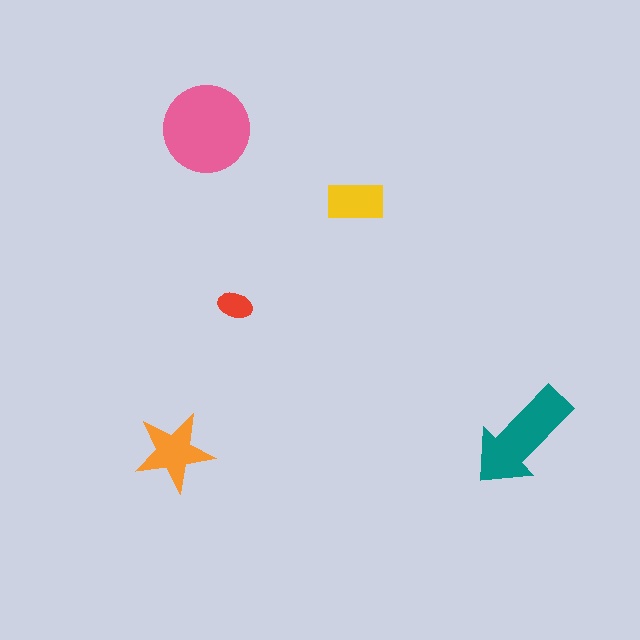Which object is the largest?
The pink circle.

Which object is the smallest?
The red ellipse.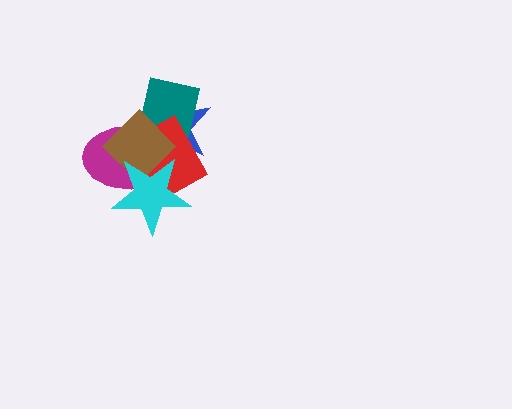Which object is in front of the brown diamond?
The cyan star is in front of the brown diamond.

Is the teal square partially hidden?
Yes, it is partially covered by another shape.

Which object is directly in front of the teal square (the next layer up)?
The magenta ellipse is directly in front of the teal square.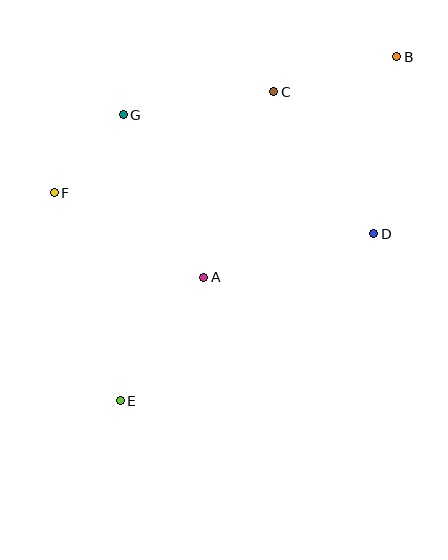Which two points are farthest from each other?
Points B and E are farthest from each other.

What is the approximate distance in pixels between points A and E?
The distance between A and E is approximately 149 pixels.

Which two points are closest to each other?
Points F and G are closest to each other.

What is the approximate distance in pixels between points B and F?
The distance between B and F is approximately 368 pixels.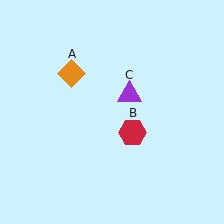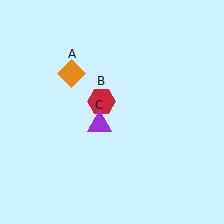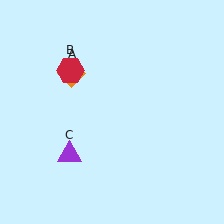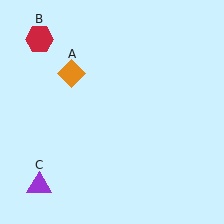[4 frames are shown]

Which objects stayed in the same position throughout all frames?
Orange diamond (object A) remained stationary.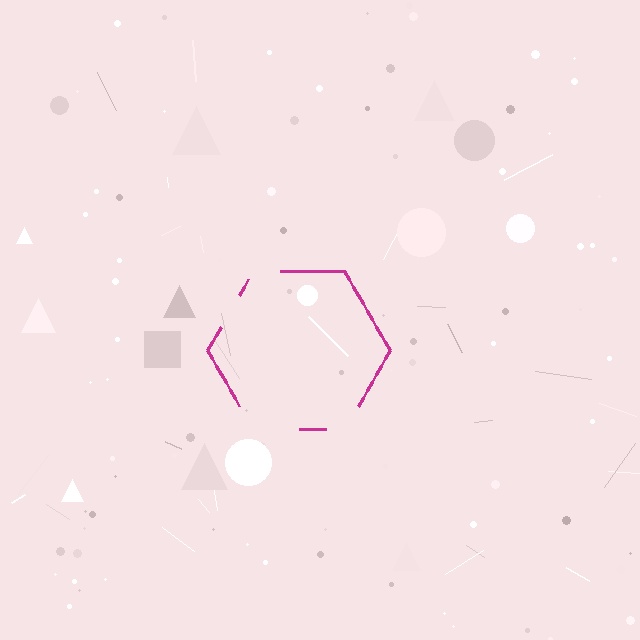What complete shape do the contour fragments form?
The contour fragments form a hexagon.